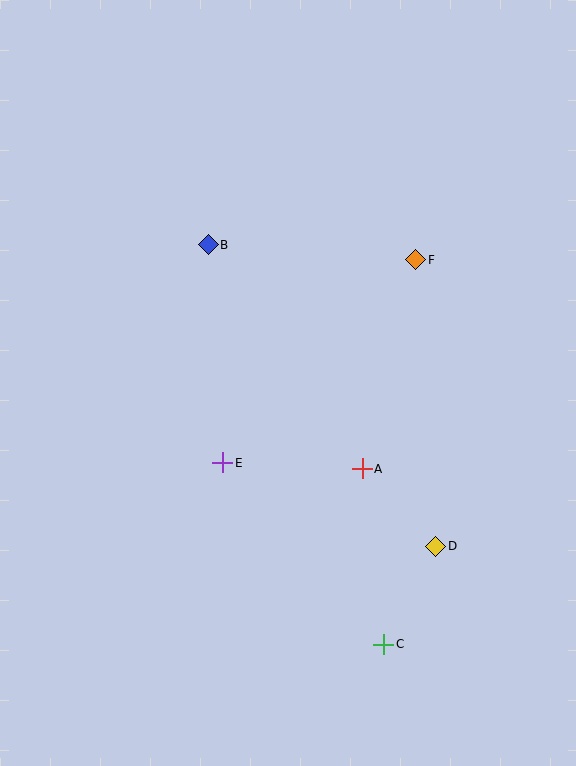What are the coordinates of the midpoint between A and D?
The midpoint between A and D is at (399, 508).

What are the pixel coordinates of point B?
Point B is at (208, 245).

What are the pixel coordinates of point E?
Point E is at (223, 463).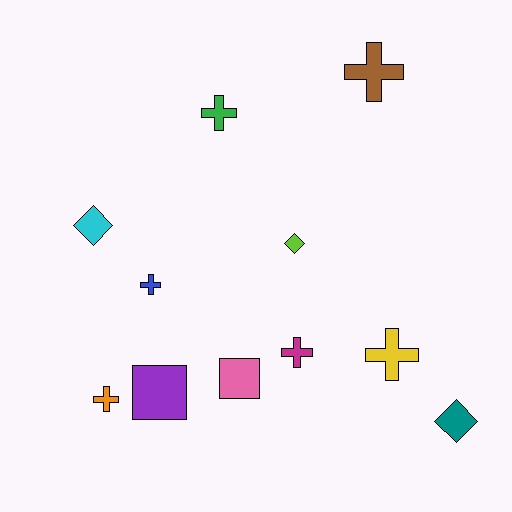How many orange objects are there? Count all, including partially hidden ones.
There is 1 orange object.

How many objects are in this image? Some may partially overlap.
There are 11 objects.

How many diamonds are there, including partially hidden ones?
There are 3 diamonds.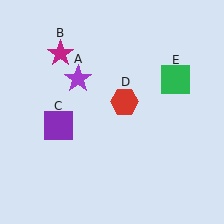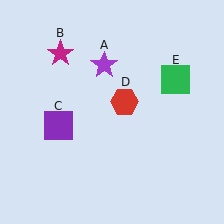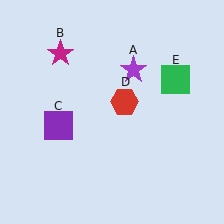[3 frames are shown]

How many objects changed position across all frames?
1 object changed position: purple star (object A).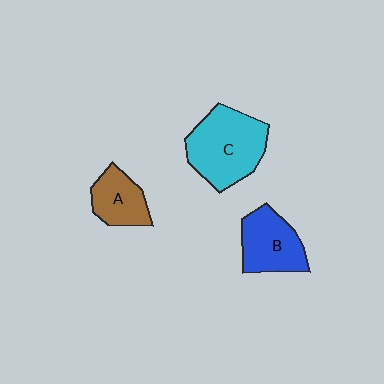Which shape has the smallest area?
Shape A (brown).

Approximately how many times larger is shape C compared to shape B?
Approximately 1.4 times.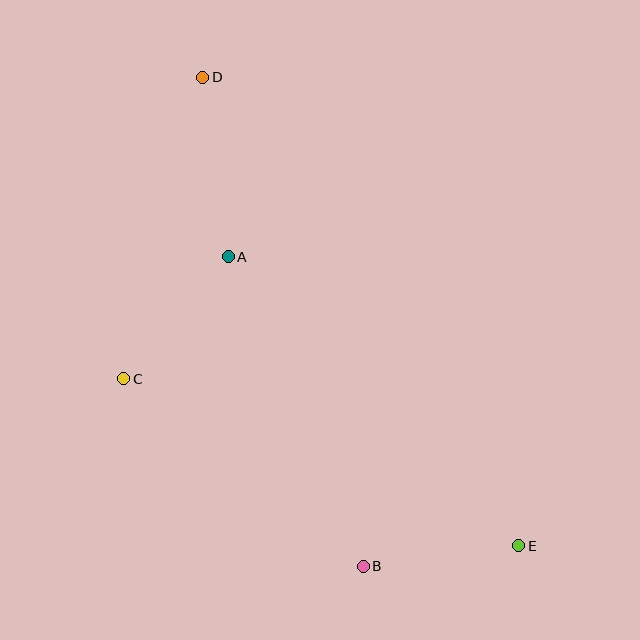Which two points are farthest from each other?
Points D and E are farthest from each other.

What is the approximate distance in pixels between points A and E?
The distance between A and E is approximately 410 pixels.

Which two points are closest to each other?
Points B and E are closest to each other.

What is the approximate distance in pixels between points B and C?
The distance between B and C is approximately 304 pixels.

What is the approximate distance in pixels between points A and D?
The distance between A and D is approximately 181 pixels.